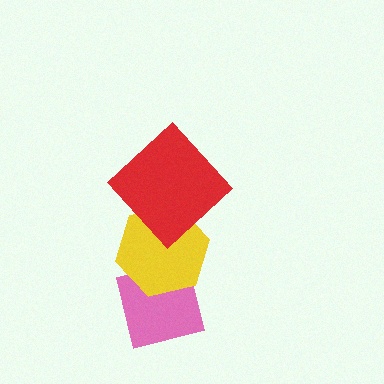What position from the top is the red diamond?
The red diamond is 1st from the top.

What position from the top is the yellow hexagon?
The yellow hexagon is 2nd from the top.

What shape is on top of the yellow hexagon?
The red diamond is on top of the yellow hexagon.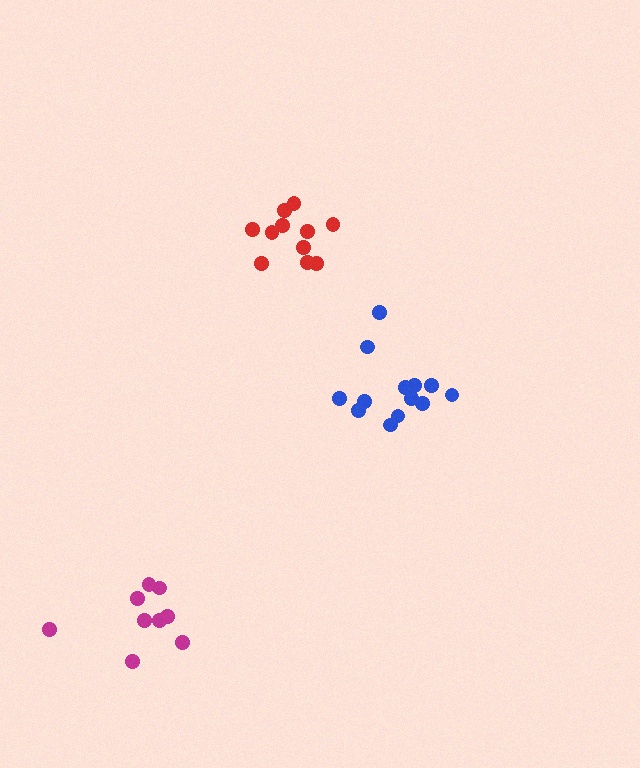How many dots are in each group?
Group 1: 11 dots, Group 2: 9 dots, Group 3: 13 dots (33 total).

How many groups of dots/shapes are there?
There are 3 groups.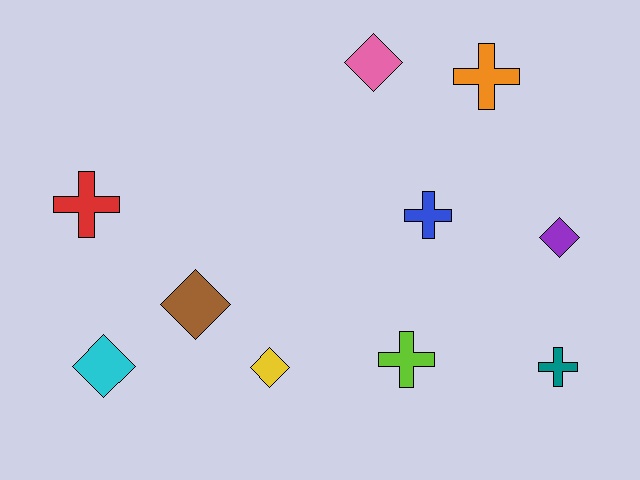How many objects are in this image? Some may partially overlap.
There are 10 objects.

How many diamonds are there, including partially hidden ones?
There are 5 diamonds.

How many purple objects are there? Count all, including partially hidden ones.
There is 1 purple object.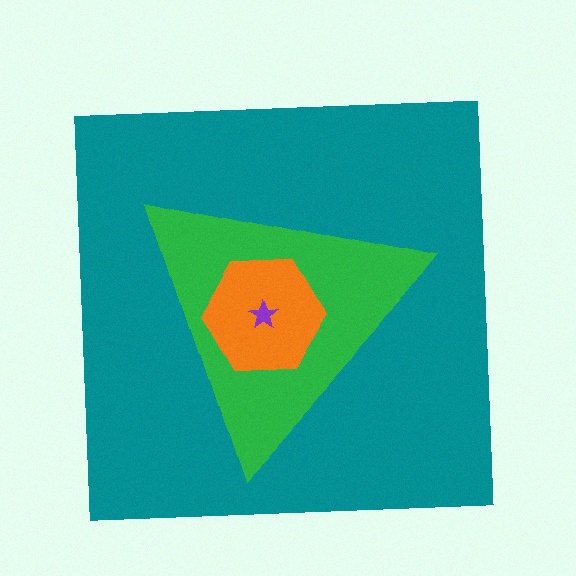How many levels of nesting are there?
4.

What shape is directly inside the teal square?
The green triangle.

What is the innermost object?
The purple star.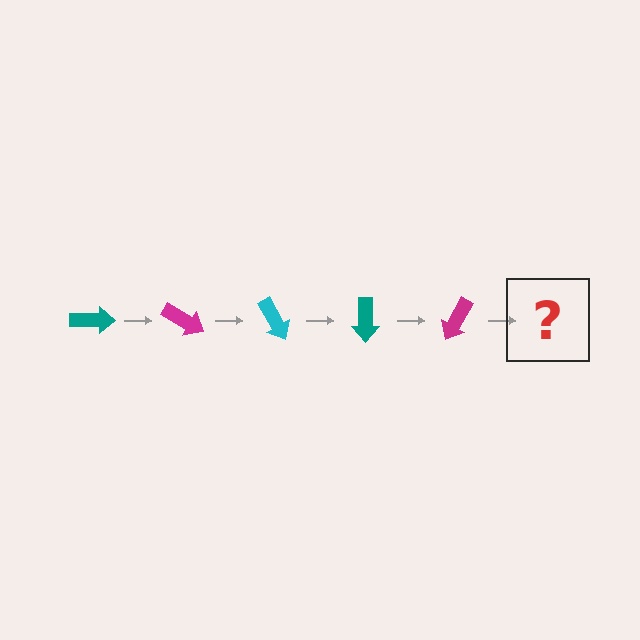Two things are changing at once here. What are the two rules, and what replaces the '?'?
The two rules are that it rotates 30 degrees each step and the color cycles through teal, magenta, and cyan. The '?' should be a cyan arrow, rotated 150 degrees from the start.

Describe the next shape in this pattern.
It should be a cyan arrow, rotated 150 degrees from the start.